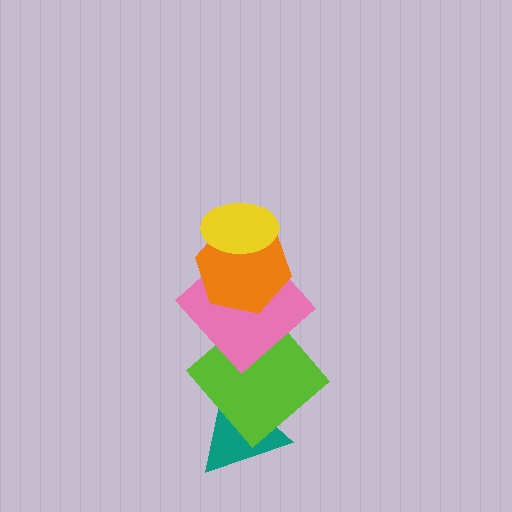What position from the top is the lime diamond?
The lime diamond is 4th from the top.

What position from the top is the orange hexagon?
The orange hexagon is 2nd from the top.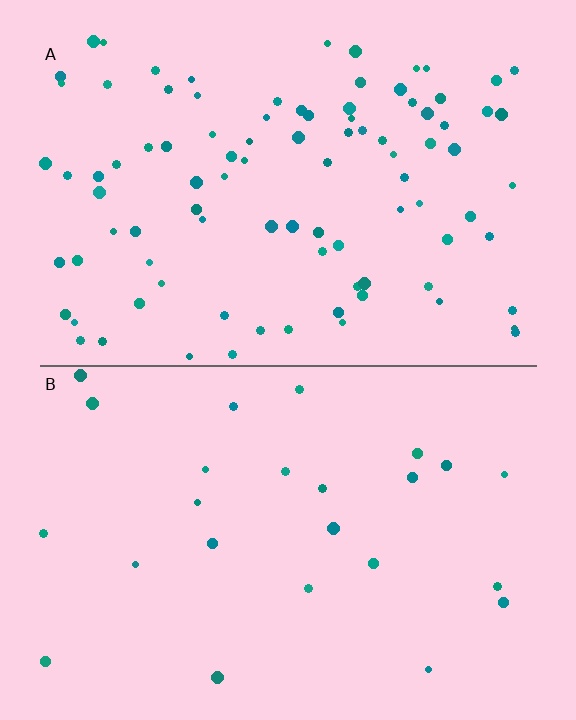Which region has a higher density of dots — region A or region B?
A (the top).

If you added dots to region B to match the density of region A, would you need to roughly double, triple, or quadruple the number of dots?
Approximately quadruple.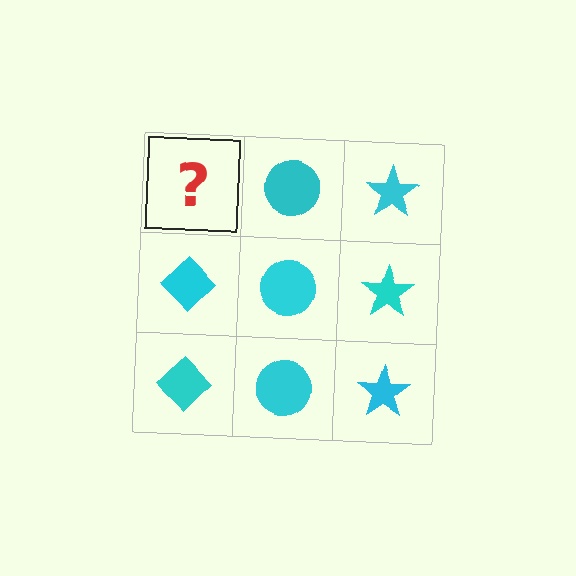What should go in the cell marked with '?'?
The missing cell should contain a cyan diamond.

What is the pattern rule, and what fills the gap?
The rule is that each column has a consistent shape. The gap should be filled with a cyan diamond.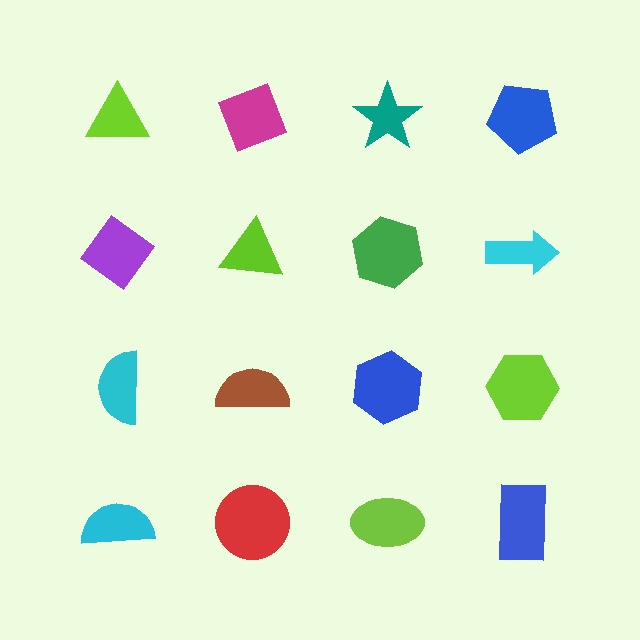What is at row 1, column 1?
A lime triangle.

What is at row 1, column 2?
A magenta diamond.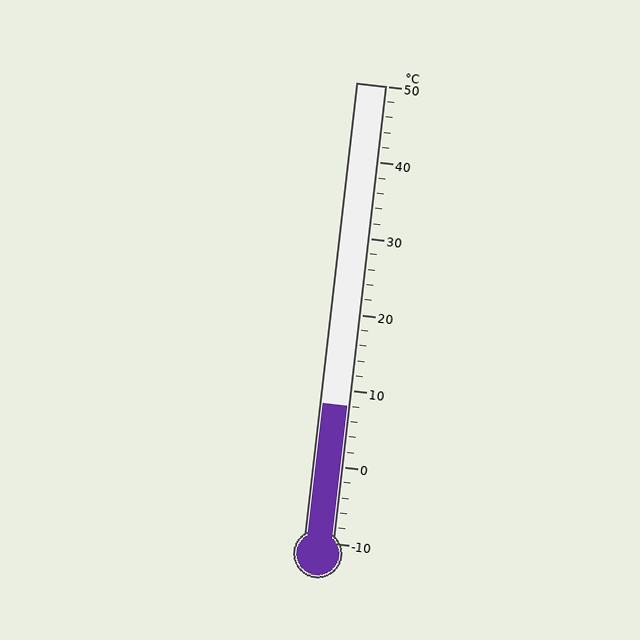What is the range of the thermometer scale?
The thermometer scale ranges from -10°C to 50°C.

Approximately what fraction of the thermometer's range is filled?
The thermometer is filled to approximately 30% of its range.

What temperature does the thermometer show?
The thermometer shows approximately 8°C.